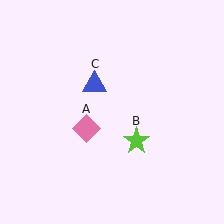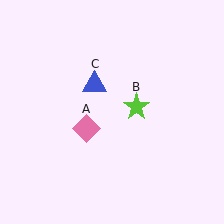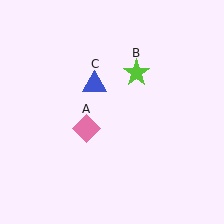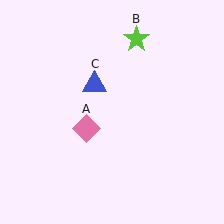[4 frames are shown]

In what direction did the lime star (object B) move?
The lime star (object B) moved up.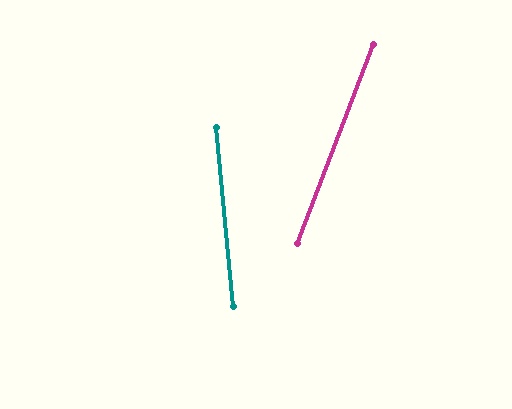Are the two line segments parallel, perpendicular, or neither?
Neither parallel nor perpendicular — they differ by about 26°.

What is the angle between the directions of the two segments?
Approximately 26 degrees.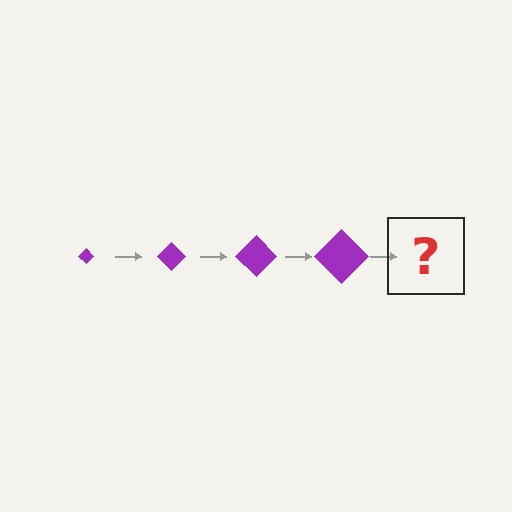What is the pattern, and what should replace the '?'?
The pattern is that the diamond gets progressively larger each step. The '?' should be a purple diamond, larger than the previous one.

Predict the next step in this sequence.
The next step is a purple diamond, larger than the previous one.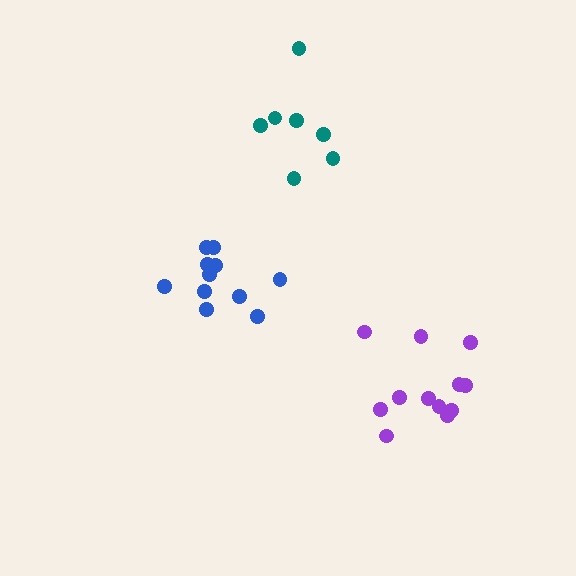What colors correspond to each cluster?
The clusters are colored: purple, teal, blue.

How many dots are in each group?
Group 1: 12 dots, Group 2: 7 dots, Group 3: 11 dots (30 total).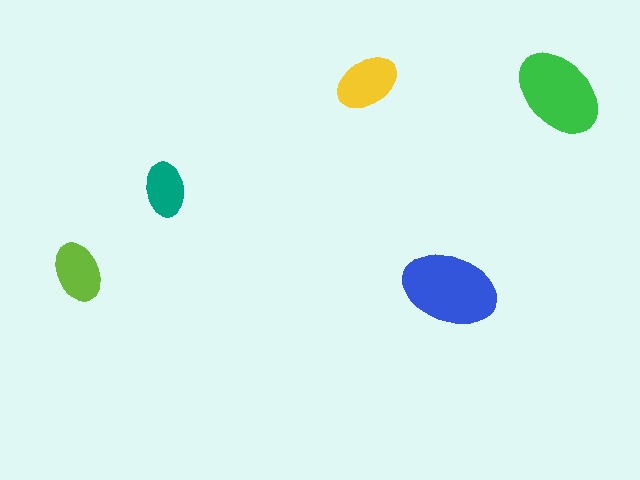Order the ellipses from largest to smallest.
the blue one, the green one, the yellow one, the lime one, the teal one.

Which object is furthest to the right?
The green ellipse is rightmost.